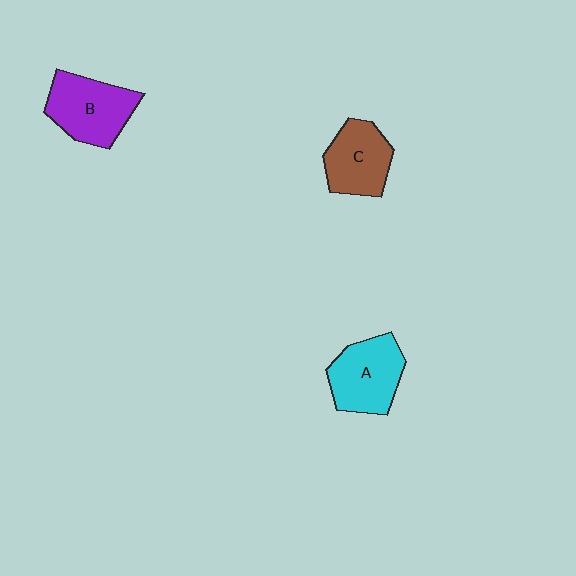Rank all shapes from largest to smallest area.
From largest to smallest: B (purple), A (cyan), C (brown).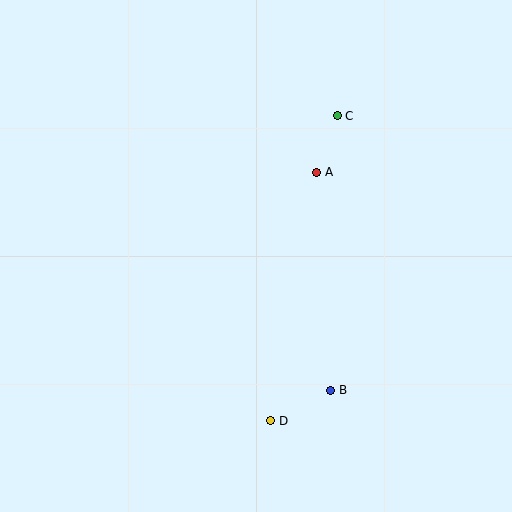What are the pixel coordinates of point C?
Point C is at (337, 116).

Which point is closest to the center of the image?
Point A at (317, 172) is closest to the center.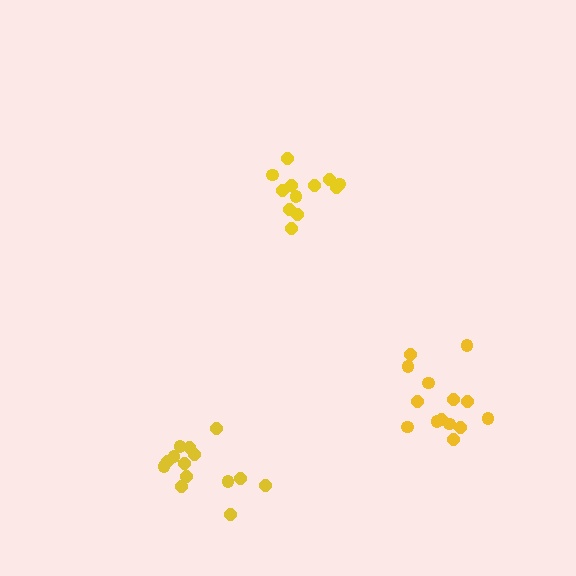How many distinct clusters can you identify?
There are 3 distinct clusters.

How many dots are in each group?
Group 1: 14 dots, Group 2: 12 dots, Group 3: 14 dots (40 total).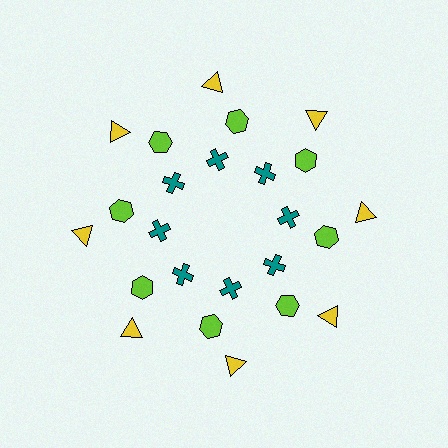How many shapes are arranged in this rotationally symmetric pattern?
There are 24 shapes, arranged in 8 groups of 3.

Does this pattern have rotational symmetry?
Yes, this pattern has 8-fold rotational symmetry. It looks the same after rotating 45 degrees around the center.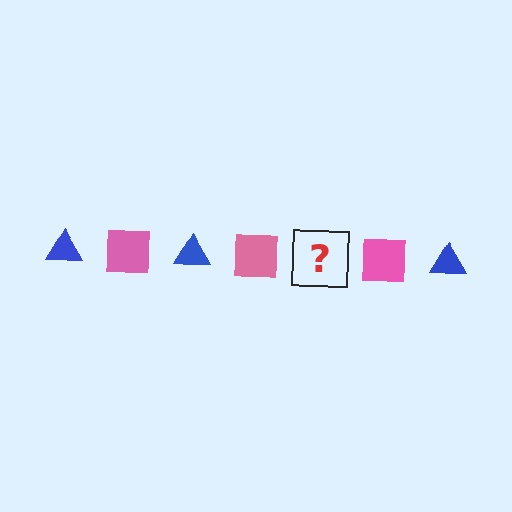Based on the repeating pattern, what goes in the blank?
The blank should be a blue triangle.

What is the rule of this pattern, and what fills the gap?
The rule is that the pattern alternates between blue triangle and pink square. The gap should be filled with a blue triangle.